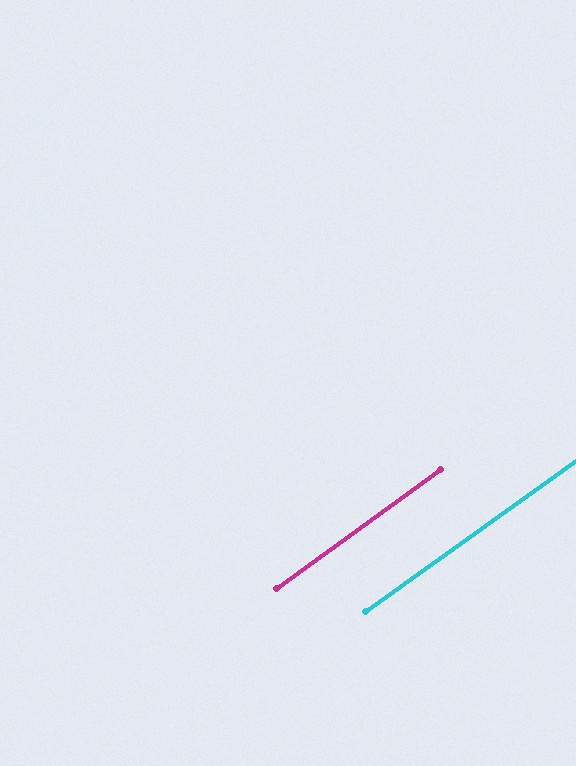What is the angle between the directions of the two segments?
Approximately 0 degrees.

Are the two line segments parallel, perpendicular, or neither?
Parallel — their directions differ by only 0.4°.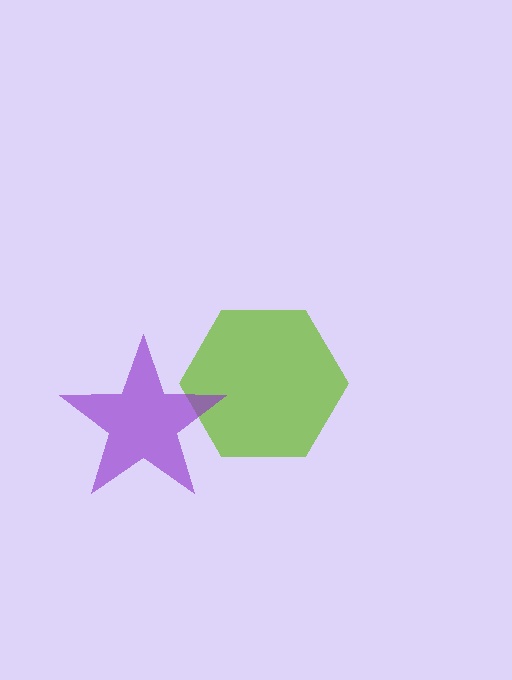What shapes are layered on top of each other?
The layered shapes are: a lime hexagon, a purple star.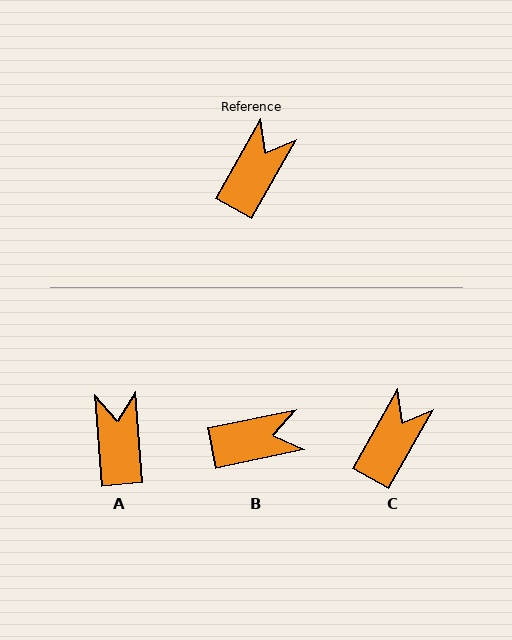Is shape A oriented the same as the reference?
No, it is off by about 34 degrees.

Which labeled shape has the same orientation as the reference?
C.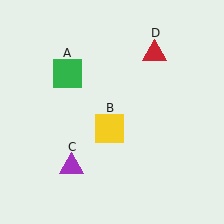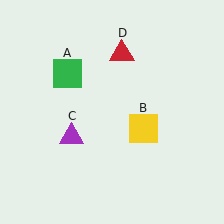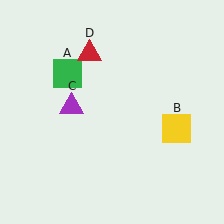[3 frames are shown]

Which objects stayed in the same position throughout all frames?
Green square (object A) remained stationary.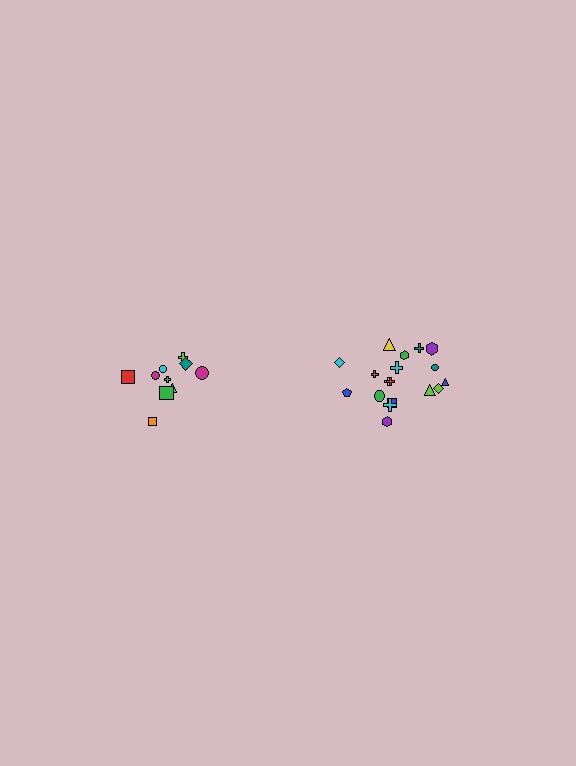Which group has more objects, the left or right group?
The right group.